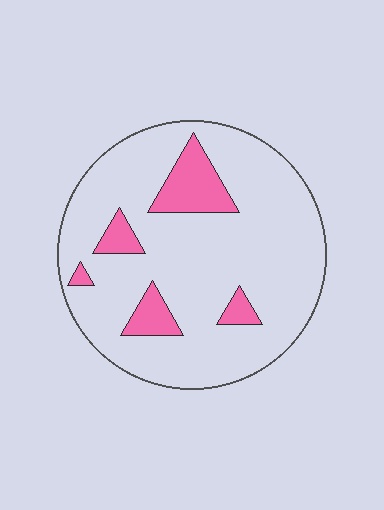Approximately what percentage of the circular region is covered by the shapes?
Approximately 15%.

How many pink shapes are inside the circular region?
5.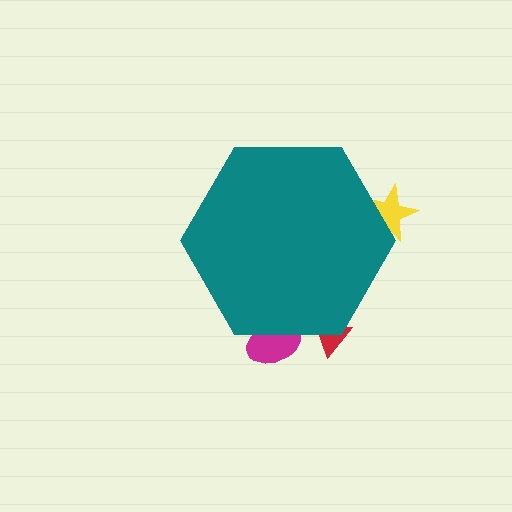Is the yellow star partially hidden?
Yes, the yellow star is partially hidden behind the teal hexagon.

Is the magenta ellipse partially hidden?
Yes, the magenta ellipse is partially hidden behind the teal hexagon.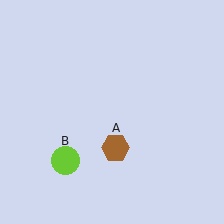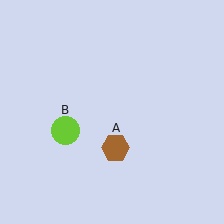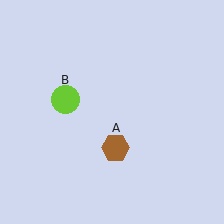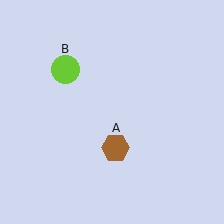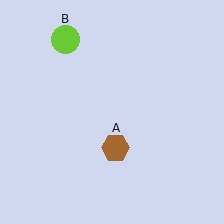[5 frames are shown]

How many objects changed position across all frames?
1 object changed position: lime circle (object B).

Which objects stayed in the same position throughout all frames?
Brown hexagon (object A) remained stationary.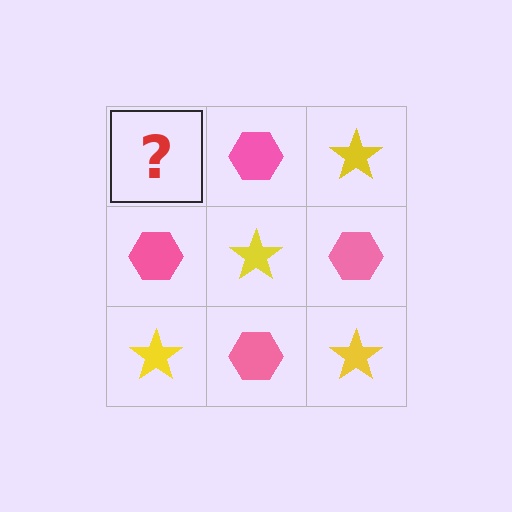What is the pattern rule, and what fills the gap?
The rule is that it alternates yellow star and pink hexagon in a checkerboard pattern. The gap should be filled with a yellow star.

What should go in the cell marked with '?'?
The missing cell should contain a yellow star.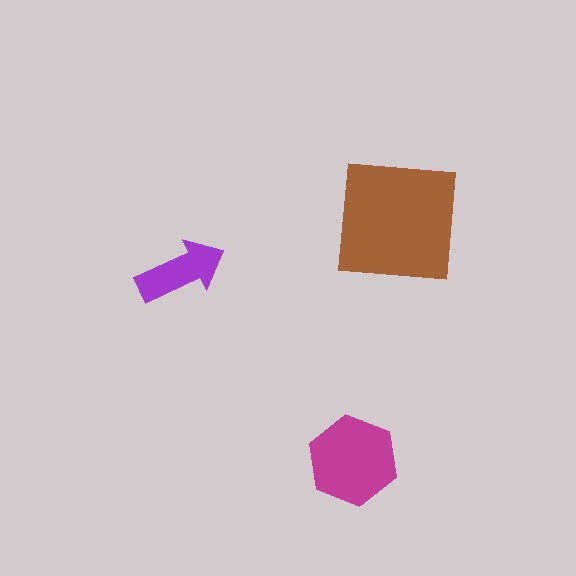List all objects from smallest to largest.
The purple arrow, the magenta hexagon, the brown square.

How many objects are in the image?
There are 3 objects in the image.